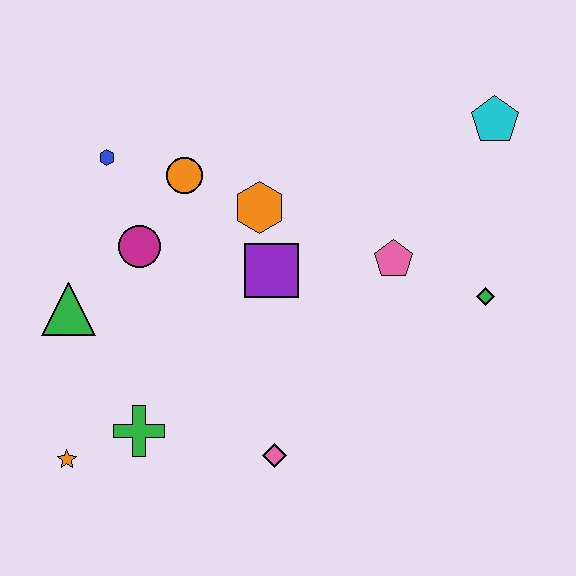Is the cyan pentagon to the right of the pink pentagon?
Yes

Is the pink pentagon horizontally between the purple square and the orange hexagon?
No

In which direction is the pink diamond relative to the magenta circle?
The pink diamond is below the magenta circle.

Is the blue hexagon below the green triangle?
No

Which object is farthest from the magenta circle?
The cyan pentagon is farthest from the magenta circle.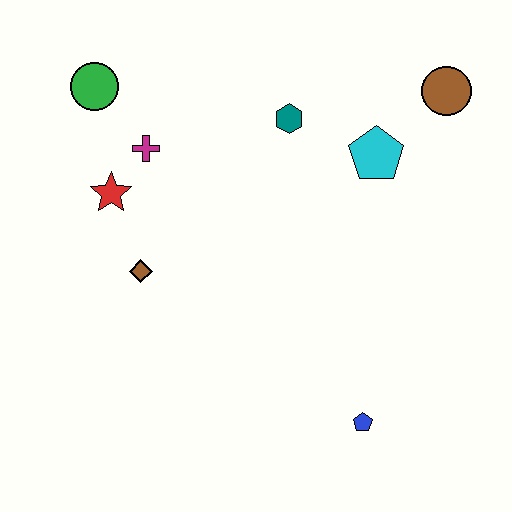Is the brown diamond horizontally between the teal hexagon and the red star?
Yes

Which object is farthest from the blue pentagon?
The green circle is farthest from the blue pentagon.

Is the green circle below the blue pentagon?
No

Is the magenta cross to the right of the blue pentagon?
No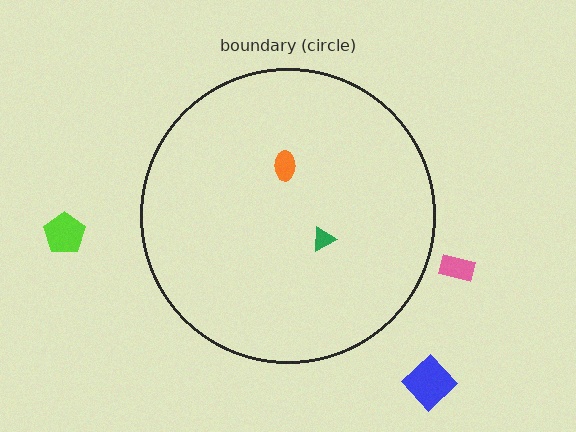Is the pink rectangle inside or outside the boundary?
Outside.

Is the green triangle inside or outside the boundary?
Inside.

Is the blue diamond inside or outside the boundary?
Outside.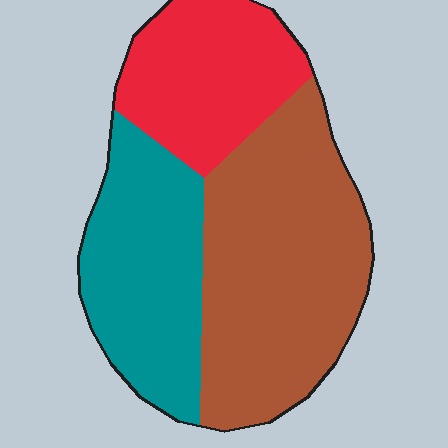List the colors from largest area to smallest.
From largest to smallest: brown, teal, red.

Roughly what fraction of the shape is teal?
Teal covers around 30% of the shape.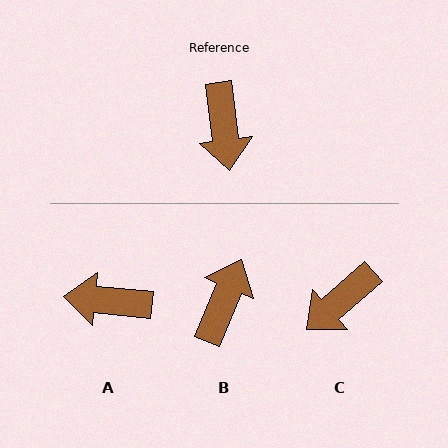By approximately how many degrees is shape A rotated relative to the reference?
Approximately 103 degrees clockwise.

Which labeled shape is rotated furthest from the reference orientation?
B, about 150 degrees away.